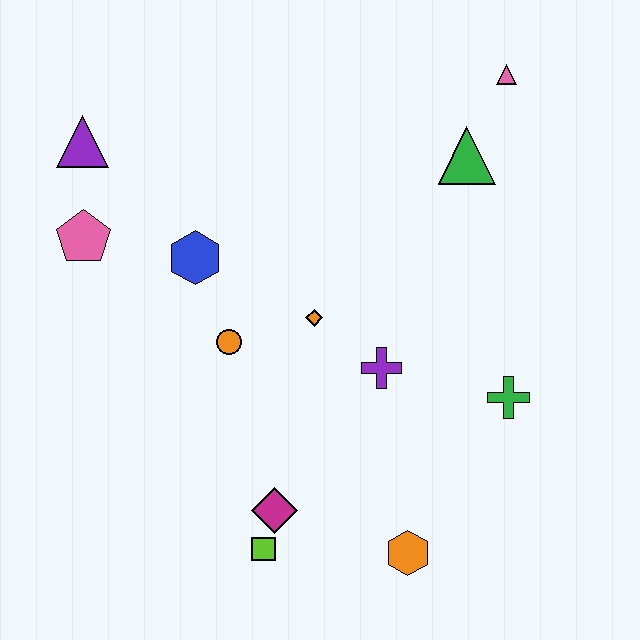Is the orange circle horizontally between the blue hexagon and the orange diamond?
Yes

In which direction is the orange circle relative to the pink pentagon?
The orange circle is to the right of the pink pentagon.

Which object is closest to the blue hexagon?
The orange circle is closest to the blue hexagon.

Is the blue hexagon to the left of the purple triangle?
No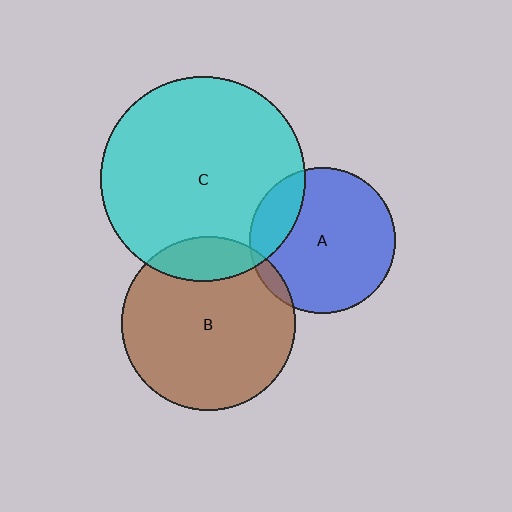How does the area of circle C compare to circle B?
Approximately 1.4 times.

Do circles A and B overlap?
Yes.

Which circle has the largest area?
Circle C (cyan).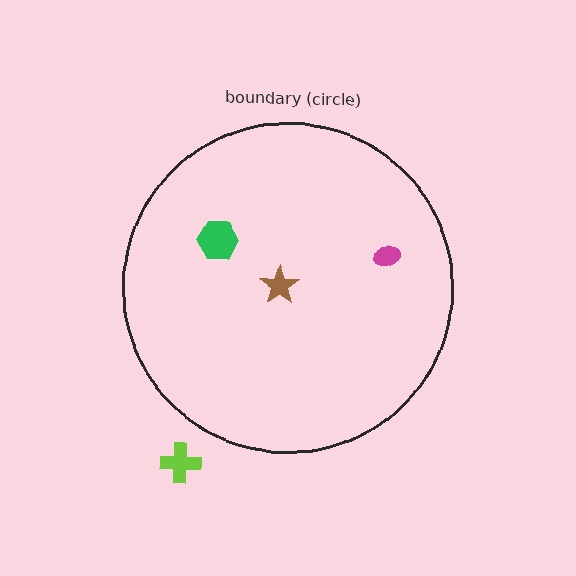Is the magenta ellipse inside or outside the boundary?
Inside.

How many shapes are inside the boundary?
3 inside, 1 outside.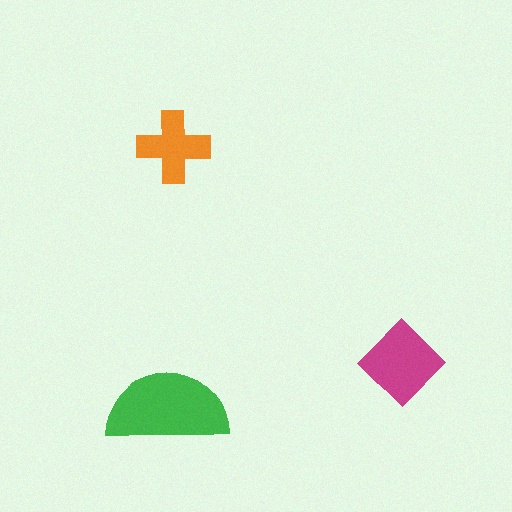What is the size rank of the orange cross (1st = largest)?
3rd.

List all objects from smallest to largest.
The orange cross, the magenta diamond, the green semicircle.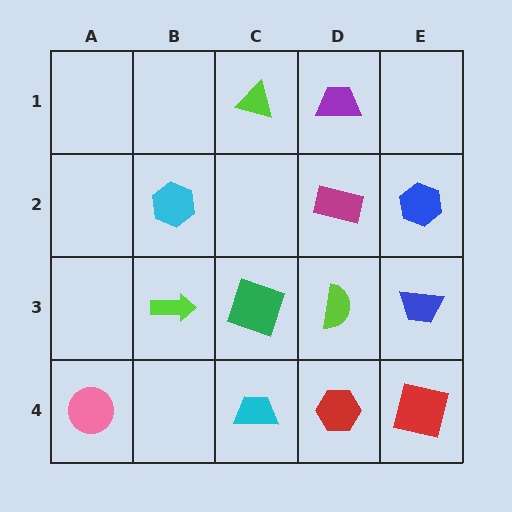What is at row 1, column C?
A lime triangle.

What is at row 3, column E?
A blue trapezoid.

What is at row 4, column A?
A pink circle.